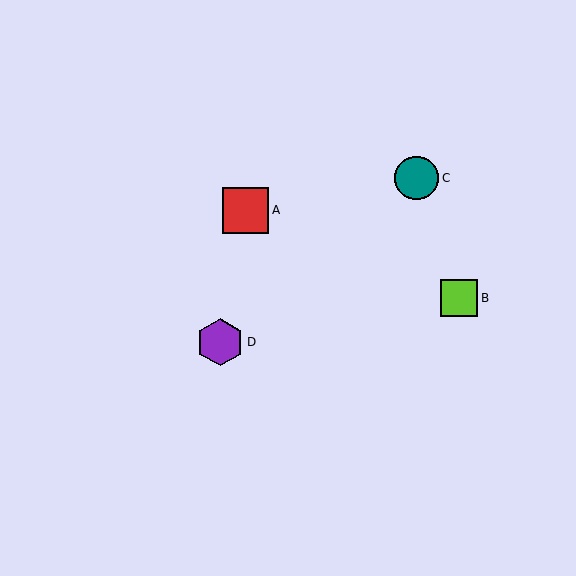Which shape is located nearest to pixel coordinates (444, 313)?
The lime square (labeled B) at (459, 298) is nearest to that location.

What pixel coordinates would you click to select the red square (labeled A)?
Click at (246, 210) to select the red square A.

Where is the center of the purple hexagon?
The center of the purple hexagon is at (220, 342).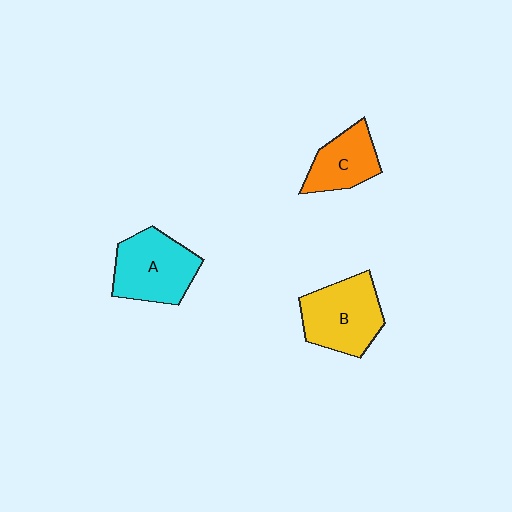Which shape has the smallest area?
Shape C (orange).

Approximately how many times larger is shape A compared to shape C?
Approximately 1.4 times.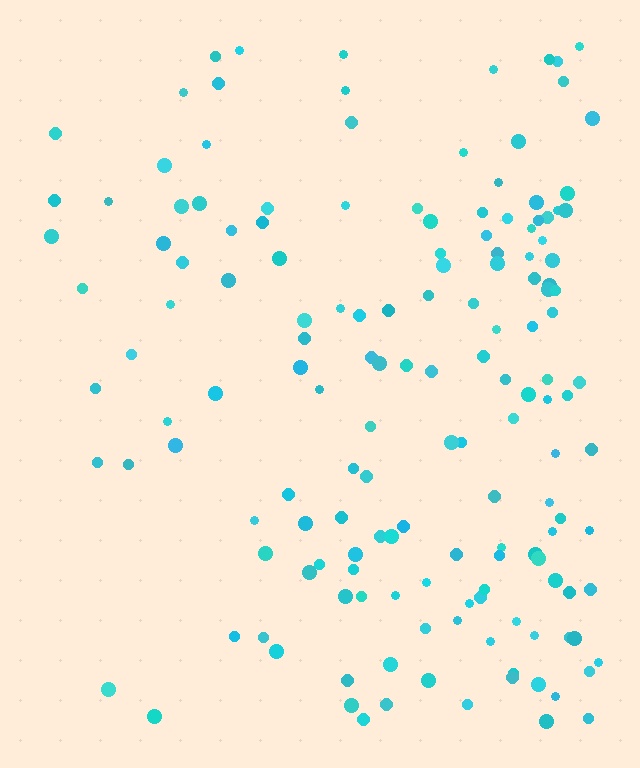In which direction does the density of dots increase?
From left to right, with the right side densest.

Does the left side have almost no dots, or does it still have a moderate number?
Still a moderate number, just noticeably fewer than the right.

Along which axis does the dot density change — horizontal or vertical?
Horizontal.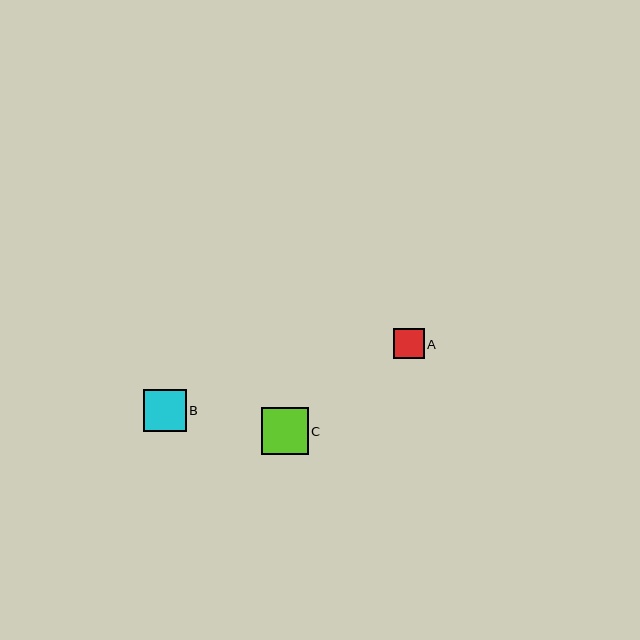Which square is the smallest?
Square A is the smallest with a size of approximately 31 pixels.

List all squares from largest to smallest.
From largest to smallest: C, B, A.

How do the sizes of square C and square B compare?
Square C and square B are approximately the same size.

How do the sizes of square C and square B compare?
Square C and square B are approximately the same size.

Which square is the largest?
Square C is the largest with a size of approximately 47 pixels.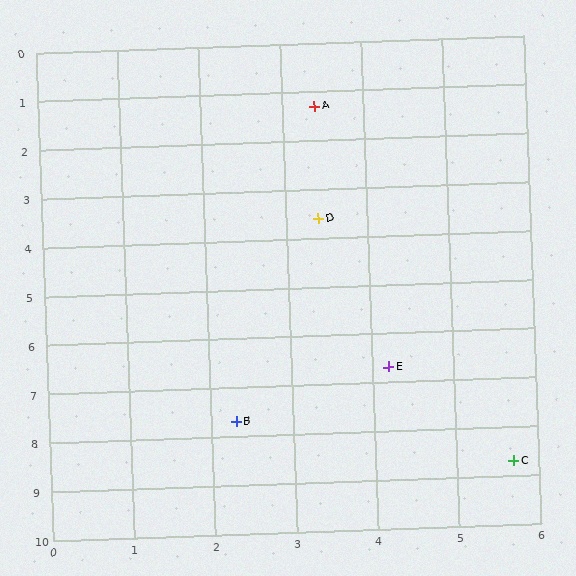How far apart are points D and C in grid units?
Points D and C are about 5.6 grid units apart.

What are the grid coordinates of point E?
Point E is at approximately (4.2, 6.7).